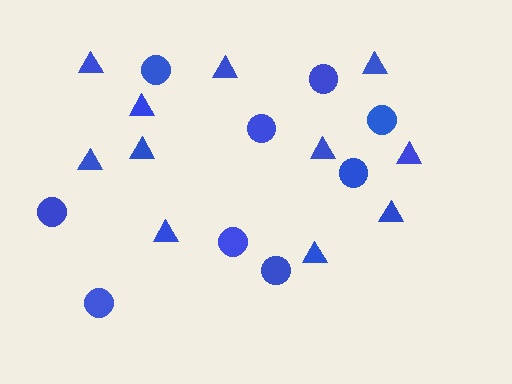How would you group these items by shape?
There are 2 groups: one group of triangles (11) and one group of circles (9).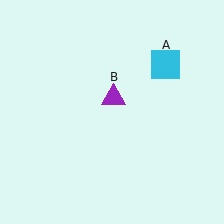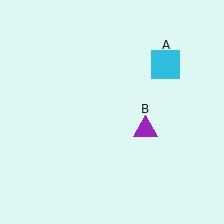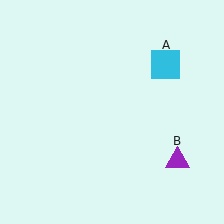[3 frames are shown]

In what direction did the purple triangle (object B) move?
The purple triangle (object B) moved down and to the right.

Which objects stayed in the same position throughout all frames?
Cyan square (object A) remained stationary.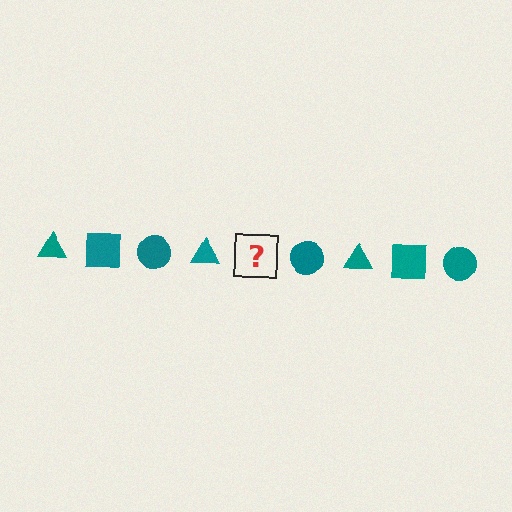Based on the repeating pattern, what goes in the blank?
The blank should be a teal square.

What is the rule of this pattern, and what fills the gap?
The rule is that the pattern cycles through triangle, square, circle shapes in teal. The gap should be filled with a teal square.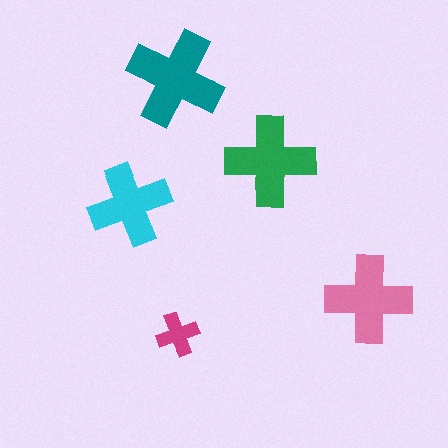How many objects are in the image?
There are 5 objects in the image.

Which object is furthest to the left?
The cyan cross is leftmost.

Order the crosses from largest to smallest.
the teal one, the green one, the pink one, the cyan one, the magenta one.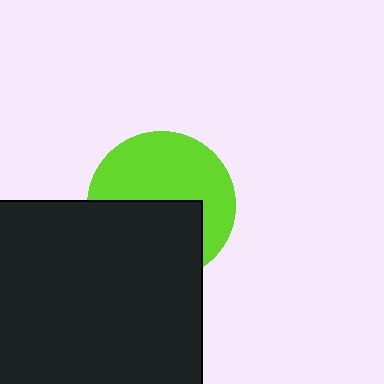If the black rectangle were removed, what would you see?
You would see the complete lime circle.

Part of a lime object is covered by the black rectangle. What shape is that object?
It is a circle.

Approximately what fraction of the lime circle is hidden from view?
Roughly 46% of the lime circle is hidden behind the black rectangle.